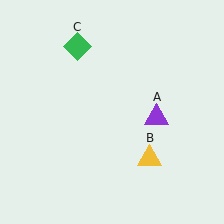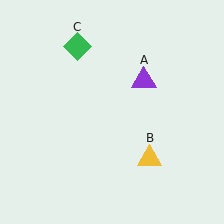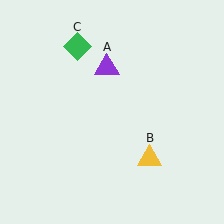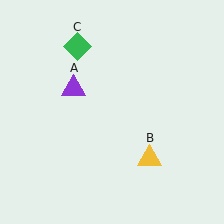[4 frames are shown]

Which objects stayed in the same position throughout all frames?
Yellow triangle (object B) and green diamond (object C) remained stationary.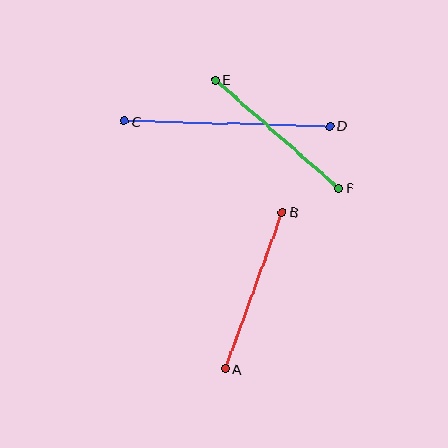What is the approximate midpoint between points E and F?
The midpoint is at approximately (277, 134) pixels.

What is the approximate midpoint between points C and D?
The midpoint is at approximately (227, 123) pixels.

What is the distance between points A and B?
The distance is approximately 166 pixels.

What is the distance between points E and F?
The distance is approximately 165 pixels.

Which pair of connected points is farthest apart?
Points C and D are farthest apart.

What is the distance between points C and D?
The distance is approximately 206 pixels.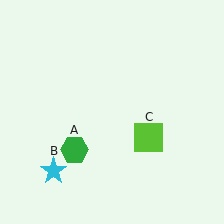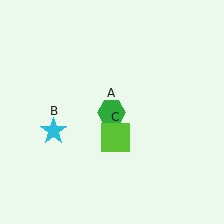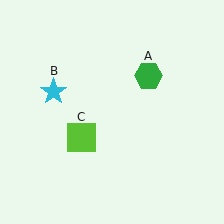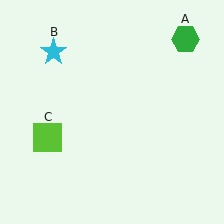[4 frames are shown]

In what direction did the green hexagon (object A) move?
The green hexagon (object A) moved up and to the right.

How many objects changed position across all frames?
3 objects changed position: green hexagon (object A), cyan star (object B), lime square (object C).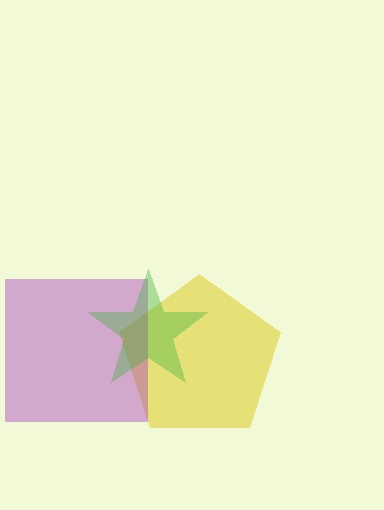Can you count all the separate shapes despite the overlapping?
Yes, there are 3 separate shapes.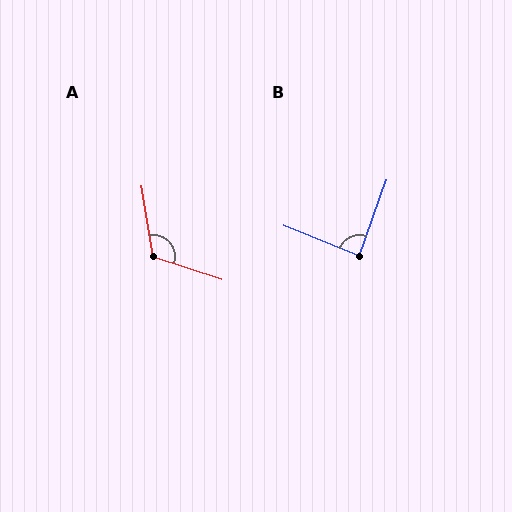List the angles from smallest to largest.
B (87°), A (117°).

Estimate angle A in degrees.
Approximately 117 degrees.